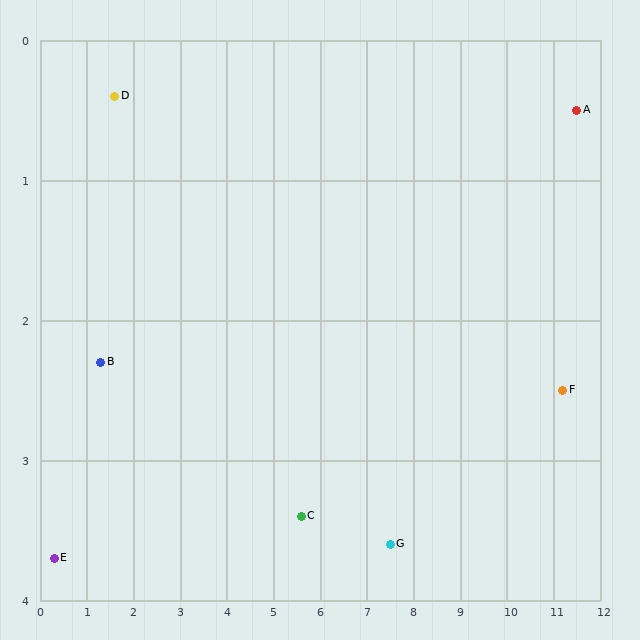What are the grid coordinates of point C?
Point C is at approximately (5.6, 3.4).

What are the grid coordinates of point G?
Point G is at approximately (7.5, 3.6).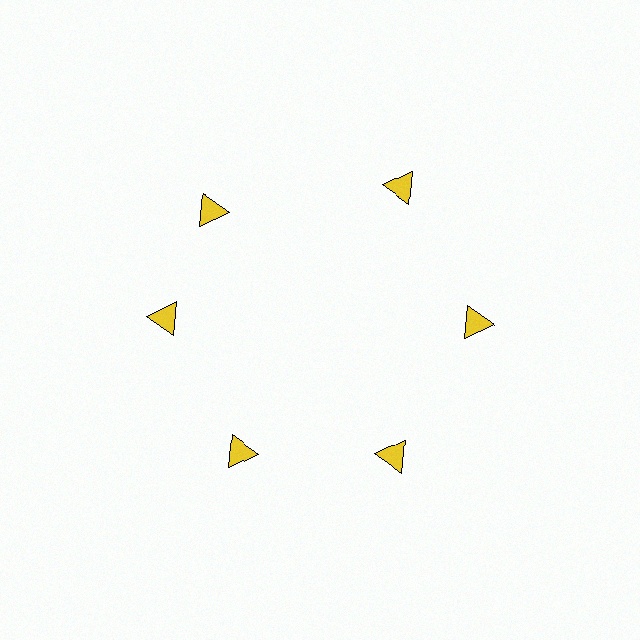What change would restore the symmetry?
The symmetry would be restored by rotating it back into even spacing with its neighbors so that all 6 triangles sit at equal angles and equal distance from the center.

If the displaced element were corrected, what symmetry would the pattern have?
It would have 6-fold rotational symmetry — the pattern would map onto itself every 60 degrees.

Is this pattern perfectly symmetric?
No. The 6 yellow triangles are arranged in a ring, but one element near the 11 o'clock position is rotated out of alignment along the ring, breaking the 6-fold rotational symmetry.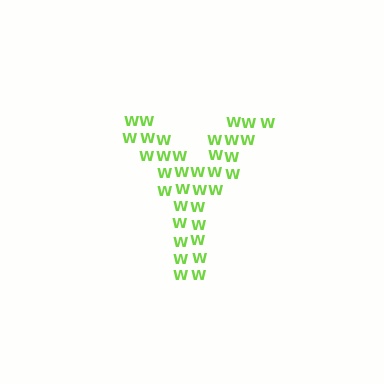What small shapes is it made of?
It is made of small letter W's.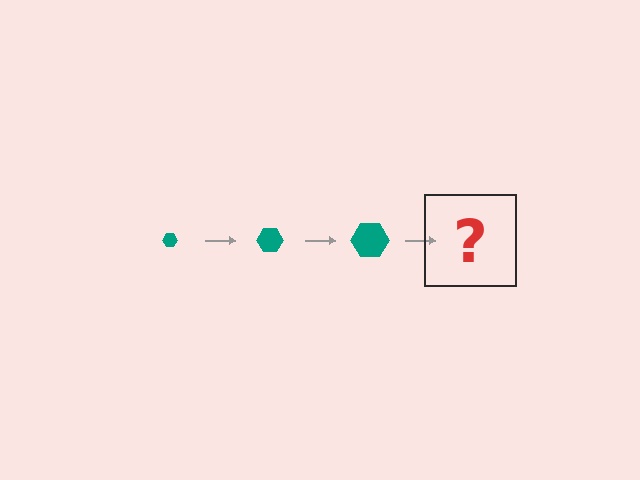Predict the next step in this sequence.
The next step is a teal hexagon, larger than the previous one.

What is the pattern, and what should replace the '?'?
The pattern is that the hexagon gets progressively larger each step. The '?' should be a teal hexagon, larger than the previous one.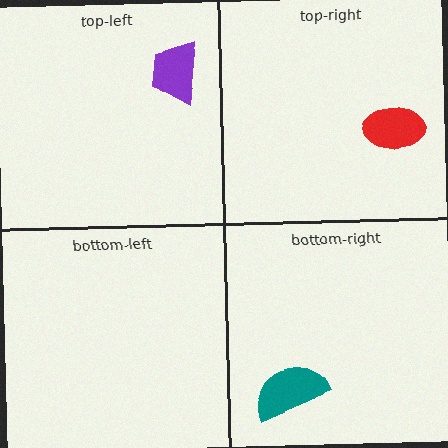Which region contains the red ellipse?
The top-right region.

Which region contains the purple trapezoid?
The top-left region.